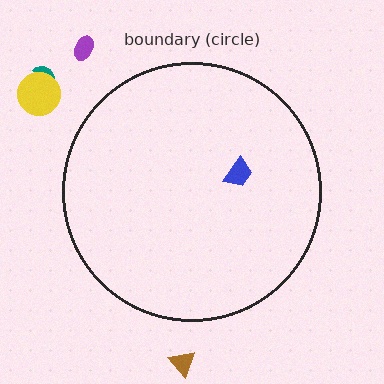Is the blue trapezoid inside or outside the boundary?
Inside.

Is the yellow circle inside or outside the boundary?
Outside.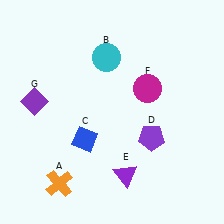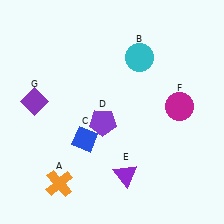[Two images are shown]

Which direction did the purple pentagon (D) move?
The purple pentagon (D) moved left.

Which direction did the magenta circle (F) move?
The magenta circle (F) moved right.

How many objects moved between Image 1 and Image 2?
3 objects moved between the two images.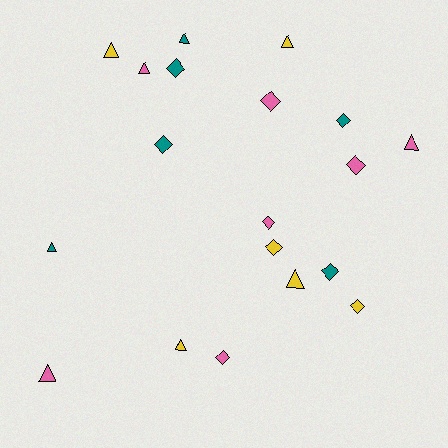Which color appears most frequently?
Pink, with 7 objects.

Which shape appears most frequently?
Diamond, with 10 objects.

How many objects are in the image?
There are 19 objects.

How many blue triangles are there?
There are no blue triangles.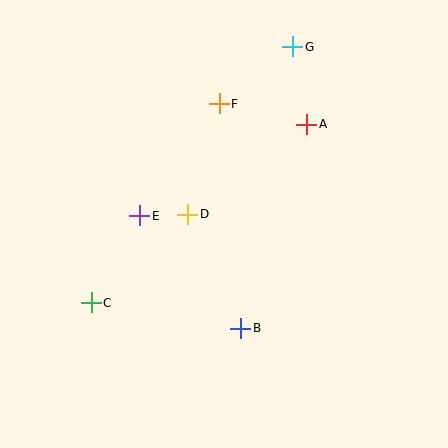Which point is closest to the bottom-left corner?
Point C is closest to the bottom-left corner.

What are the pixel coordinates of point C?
Point C is at (91, 303).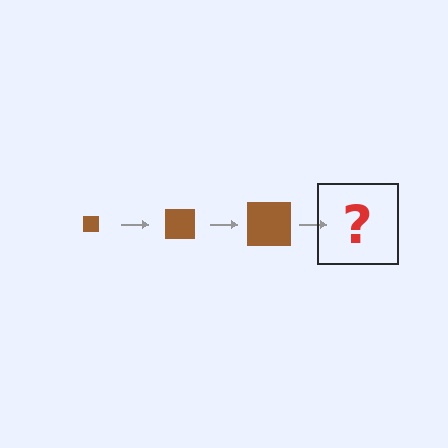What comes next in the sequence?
The next element should be a brown square, larger than the previous one.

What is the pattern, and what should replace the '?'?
The pattern is that the square gets progressively larger each step. The '?' should be a brown square, larger than the previous one.